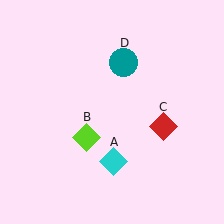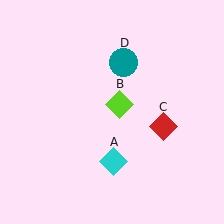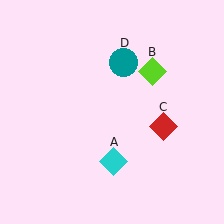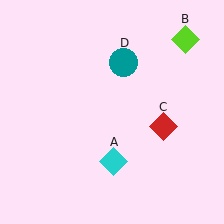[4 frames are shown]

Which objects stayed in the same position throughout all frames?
Cyan diamond (object A) and red diamond (object C) and teal circle (object D) remained stationary.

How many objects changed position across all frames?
1 object changed position: lime diamond (object B).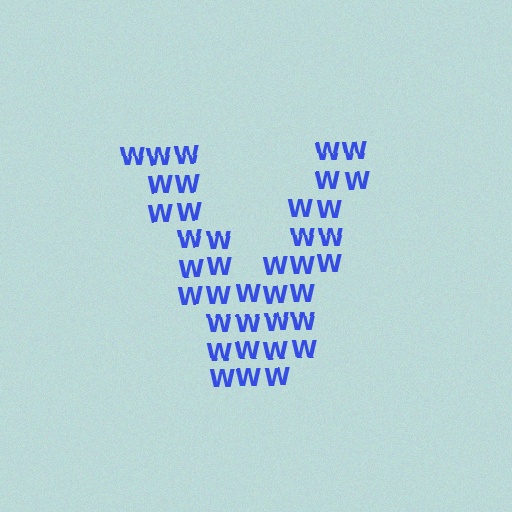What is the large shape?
The large shape is the letter V.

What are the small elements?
The small elements are letter W's.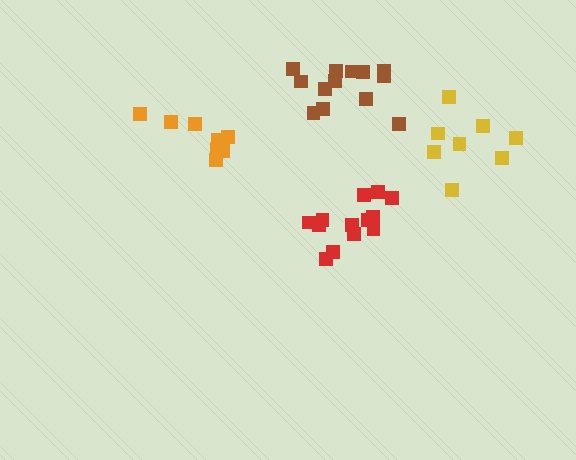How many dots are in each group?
Group 1: 8 dots, Group 2: 13 dots, Group 3: 13 dots, Group 4: 8 dots (42 total).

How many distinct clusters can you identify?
There are 4 distinct clusters.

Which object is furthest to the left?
The orange cluster is leftmost.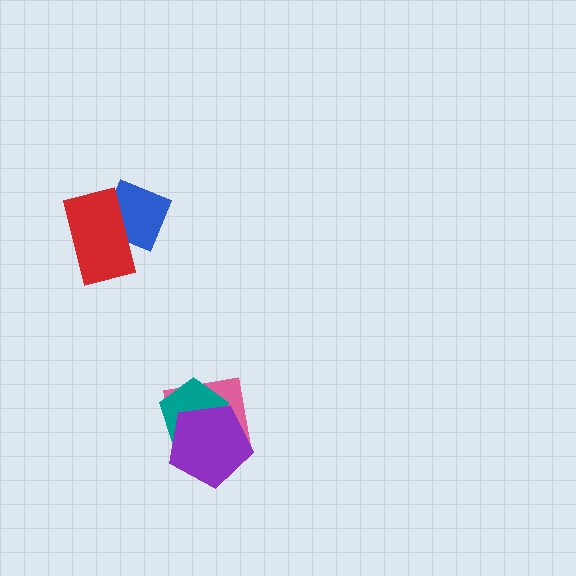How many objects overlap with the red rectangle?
1 object overlaps with the red rectangle.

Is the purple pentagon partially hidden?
No, no other shape covers it.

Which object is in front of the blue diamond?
The red rectangle is in front of the blue diamond.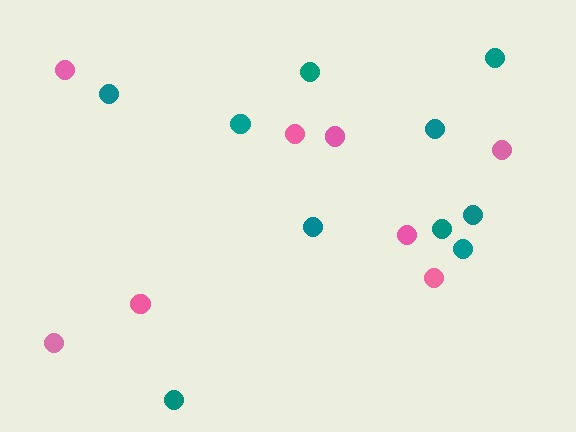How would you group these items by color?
There are 2 groups: one group of pink circles (8) and one group of teal circles (10).